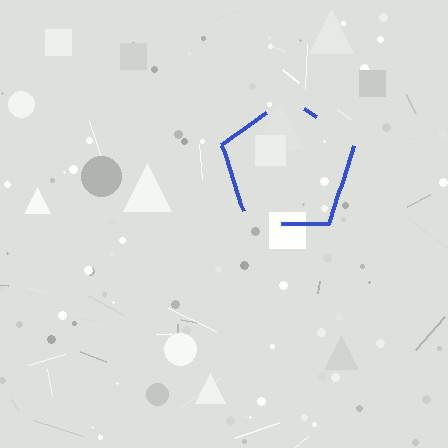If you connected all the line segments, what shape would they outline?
They would outline a pentagon.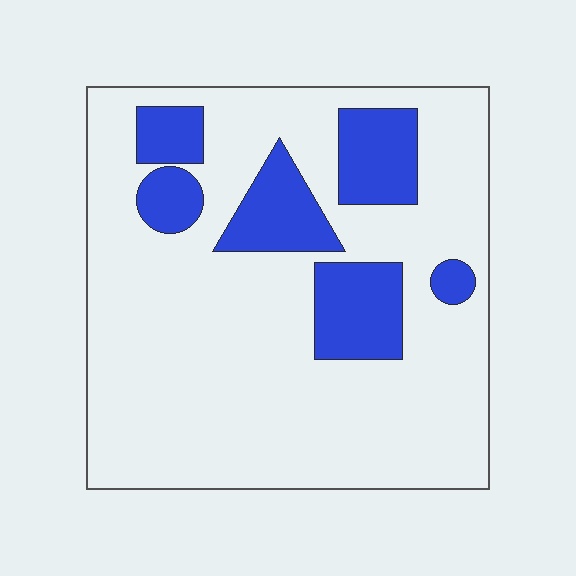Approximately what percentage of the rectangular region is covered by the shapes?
Approximately 20%.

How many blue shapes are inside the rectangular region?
6.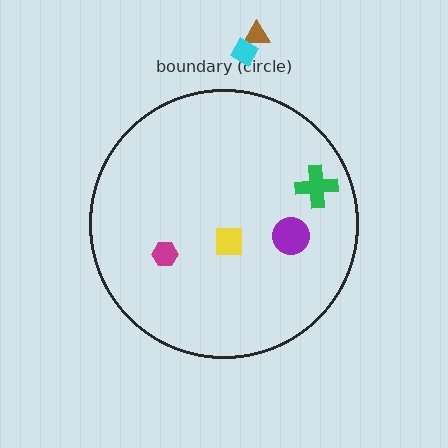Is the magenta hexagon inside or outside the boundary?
Inside.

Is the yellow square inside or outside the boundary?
Inside.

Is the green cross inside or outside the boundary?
Inside.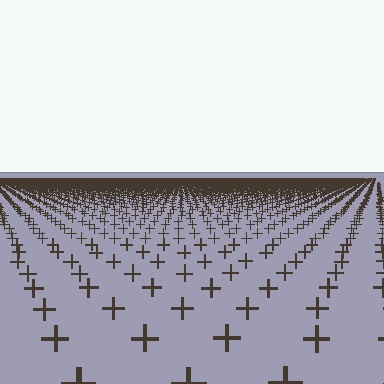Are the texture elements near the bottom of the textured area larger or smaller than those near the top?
Larger. Near the bottom, elements are closer to the viewer and appear at a bigger on-screen size.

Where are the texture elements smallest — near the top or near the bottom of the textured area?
Near the top.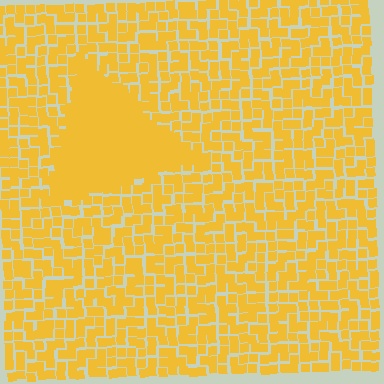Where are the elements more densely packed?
The elements are more densely packed inside the triangle boundary.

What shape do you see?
I see a triangle.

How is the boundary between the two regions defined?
The boundary is defined by a change in element density (approximately 2.6x ratio). All elements are the same color, size, and shape.